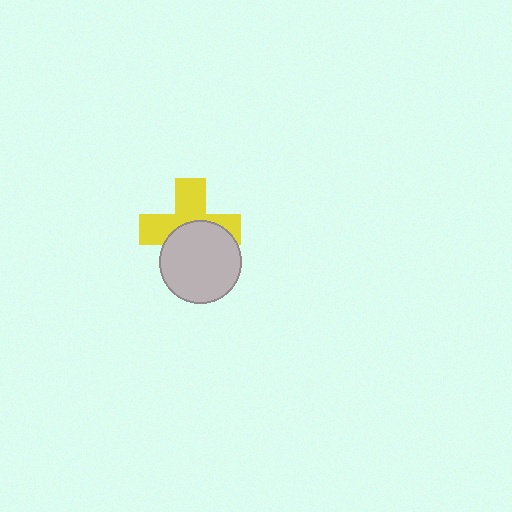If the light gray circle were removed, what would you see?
You would see the complete yellow cross.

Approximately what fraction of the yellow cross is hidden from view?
Roughly 45% of the yellow cross is hidden behind the light gray circle.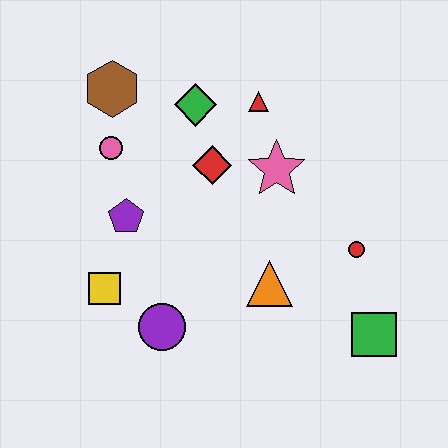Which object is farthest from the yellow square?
The green square is farthest from the yellow square.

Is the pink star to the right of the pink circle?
Yes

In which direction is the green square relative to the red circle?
The green square is below the red circle.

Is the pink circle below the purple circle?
No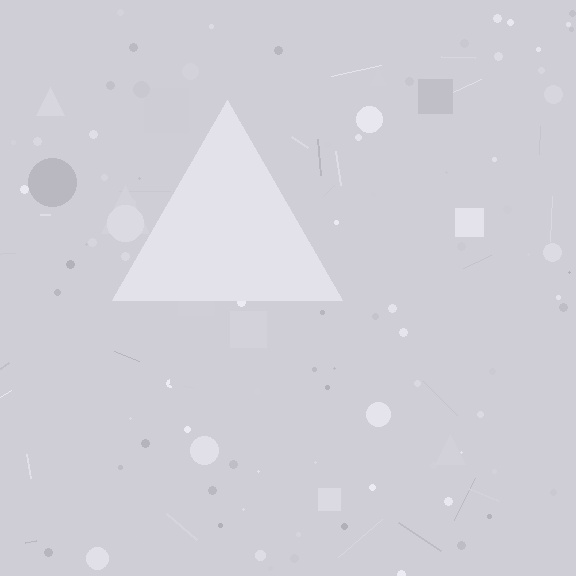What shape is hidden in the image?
A triangle is hidden in the image.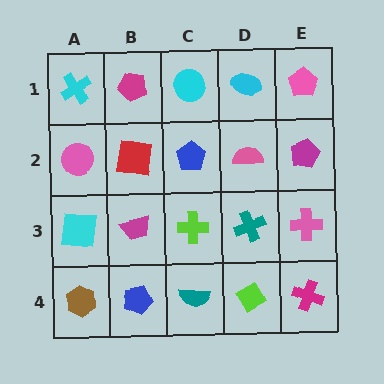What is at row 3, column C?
A lime cross.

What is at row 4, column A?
A brown hexagon.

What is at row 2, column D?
A pink semicircle.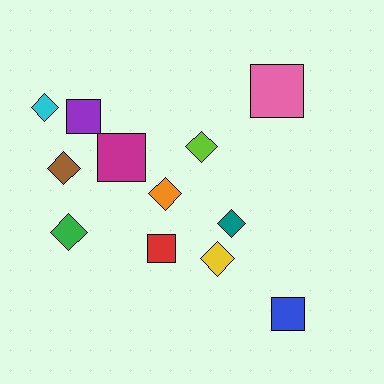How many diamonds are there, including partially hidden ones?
There are 7 diamonds.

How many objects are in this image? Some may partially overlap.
There are 12 objects.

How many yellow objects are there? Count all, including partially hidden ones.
There is 1 yellow object.